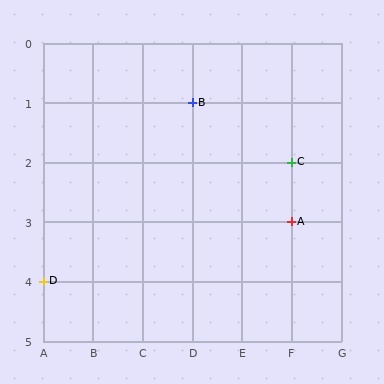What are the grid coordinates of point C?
Point C is at grid coordinates (F, 2).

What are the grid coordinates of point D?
Point D is at grid coordinates (A, 4).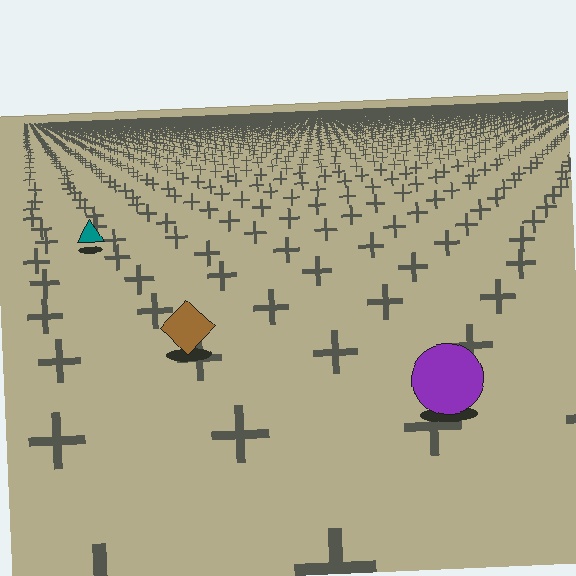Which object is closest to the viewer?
The purple circle is closest. The texture marks near it are larger and more spread out.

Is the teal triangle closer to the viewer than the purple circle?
No. The purple circle is closer — you can tell from the texture gradient: the ground texture is coarser near it.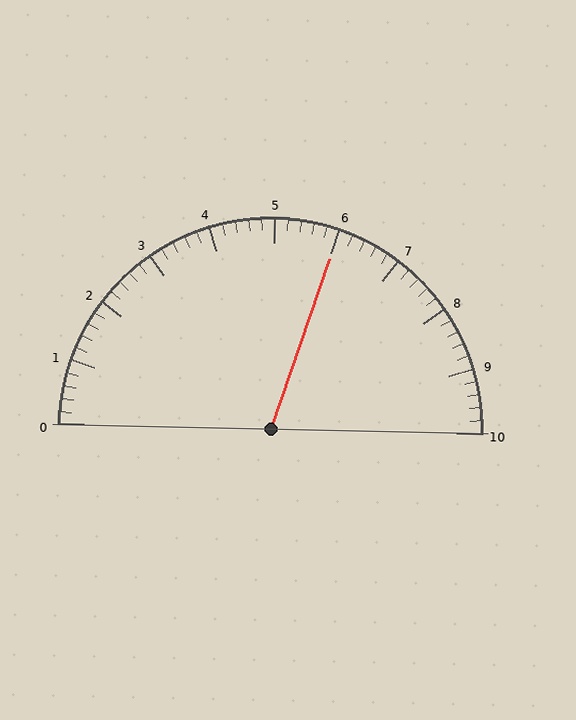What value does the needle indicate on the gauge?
The needle indicates approximately 6.0.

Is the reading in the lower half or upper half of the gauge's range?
The reading is in the upper half of the range (0 to 10).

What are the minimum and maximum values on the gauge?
The gauge ranges from 0 to 10.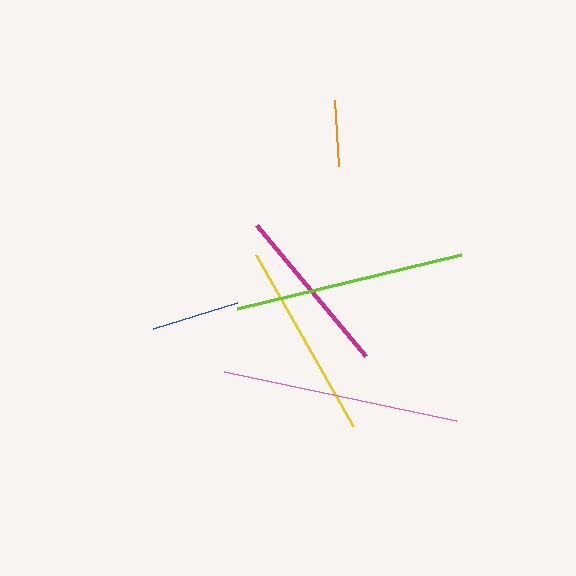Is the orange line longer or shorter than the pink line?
The pink line is longer than the orange line.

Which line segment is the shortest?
The orange line is the shortest at approximately 65 pixels.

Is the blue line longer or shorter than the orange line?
The blue line is longer than the orange line.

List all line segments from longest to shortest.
From longest to shortest: pink, lime, yellow, magenta, blue, orange.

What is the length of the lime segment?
The lime segment is approximately 231 pixels long.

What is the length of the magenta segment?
The magenta segment is approximately 170 pixels long.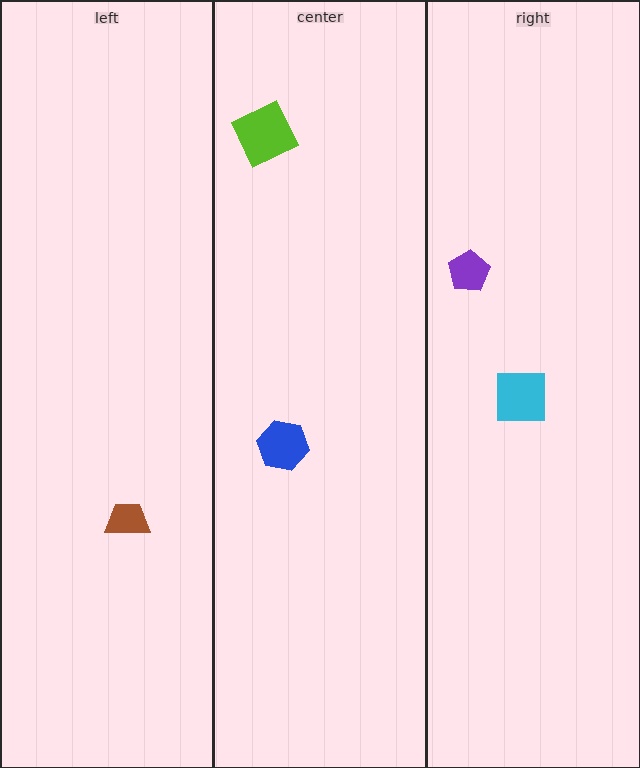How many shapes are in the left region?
1.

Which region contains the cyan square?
The right region.